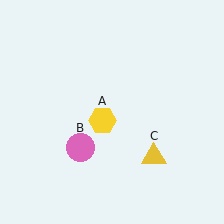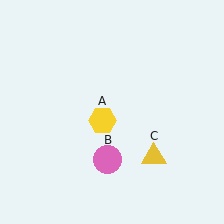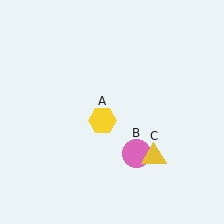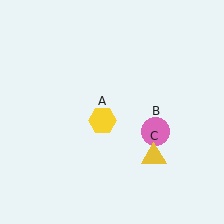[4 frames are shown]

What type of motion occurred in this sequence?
The pink circle (object B) rotated counterclockwise around the center of the scene.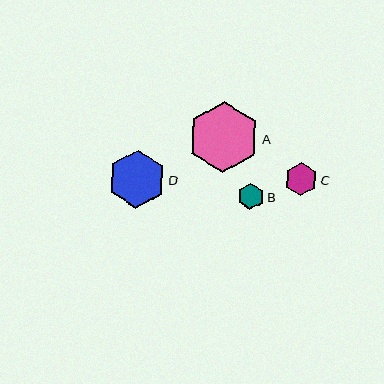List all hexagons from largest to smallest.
From largest to smallest: A, D, C, B.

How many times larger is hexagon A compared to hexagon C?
Hexagon A is approximately 2.2 times the size of hexagon C.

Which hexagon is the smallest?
Hexagon B is the smallest with a size of approximately 26 pixels.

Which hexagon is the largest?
Hexagon A is the largest with a size of approximately 71 pixels.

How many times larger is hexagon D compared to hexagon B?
Hexagon D is approximately 2.2 times the size of hexagon B.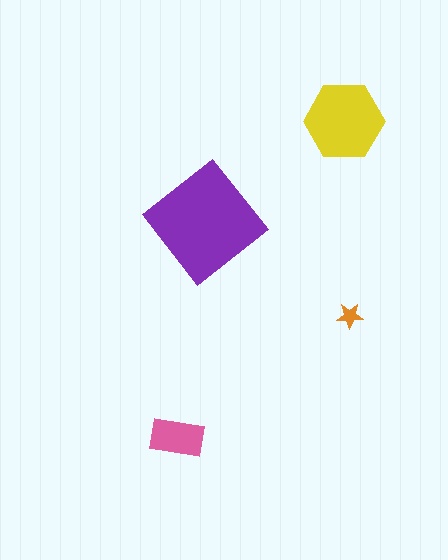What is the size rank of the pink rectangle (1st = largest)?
3rd.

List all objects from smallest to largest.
The orange star, the pink rectangle, the yellow hexagon, the purple diamond.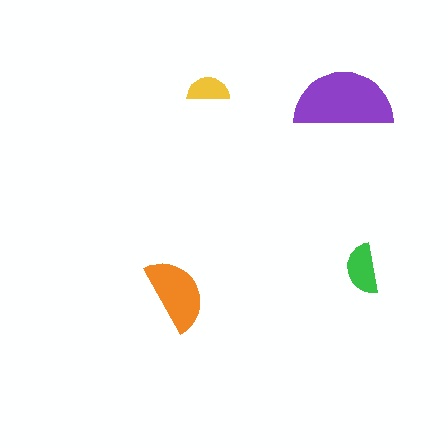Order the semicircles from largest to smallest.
the purple one, the orange one, the green one, the yellow one.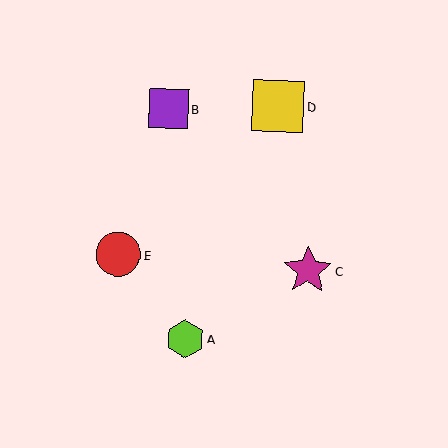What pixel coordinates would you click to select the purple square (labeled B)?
Click at (169, 109) to select the purple square B.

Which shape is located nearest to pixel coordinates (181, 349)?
The lime hexagon (labeled A) at (185, 339) is nearest to that location.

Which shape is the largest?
The yellow square (labeled D) is the largest.